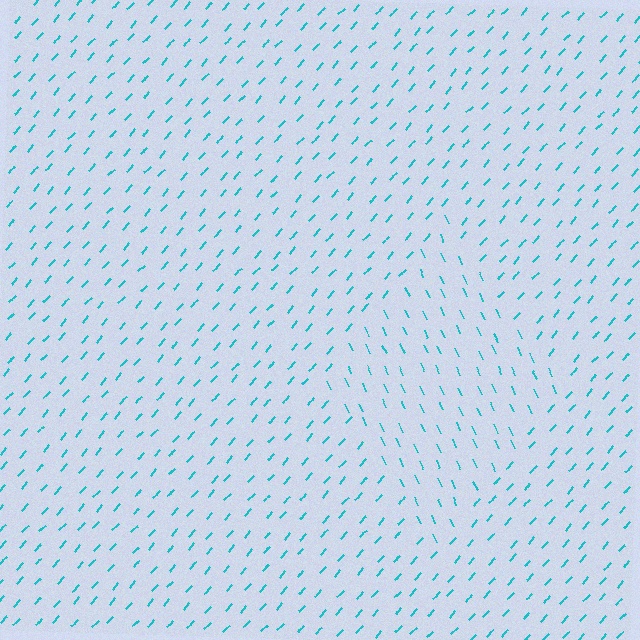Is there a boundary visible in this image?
Yes, there is a texture boundary formed by a change in line orientation.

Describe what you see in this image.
The image is filled with small cyan line segments. A diamond region in the image has lines oriented differently from the surrounding lines, creating a visible texture boundary.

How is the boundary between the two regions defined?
The boundary is defined purely by a change in line orientation (approximately 67 degrees difference). All lines are the same color and thickness.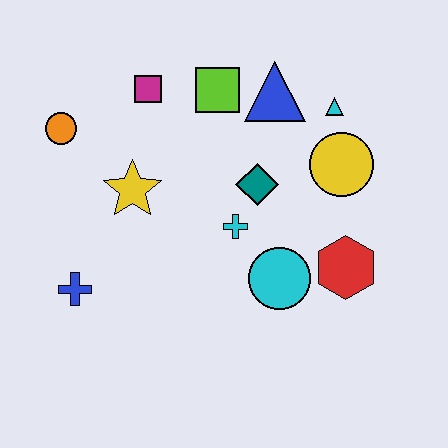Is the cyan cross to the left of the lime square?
No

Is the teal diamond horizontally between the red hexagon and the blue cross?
Yes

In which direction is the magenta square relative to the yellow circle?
The magenta square is to the left of the yellow circle.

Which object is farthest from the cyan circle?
The orange circle is farthest from the cyan circle.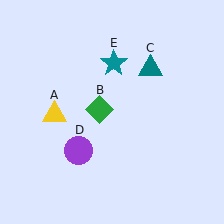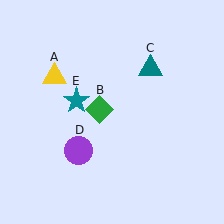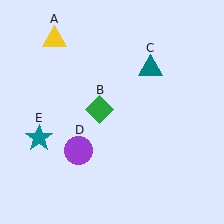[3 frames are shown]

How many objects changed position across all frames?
2 objects changed position: yellow triangle (object A), teal star (object E).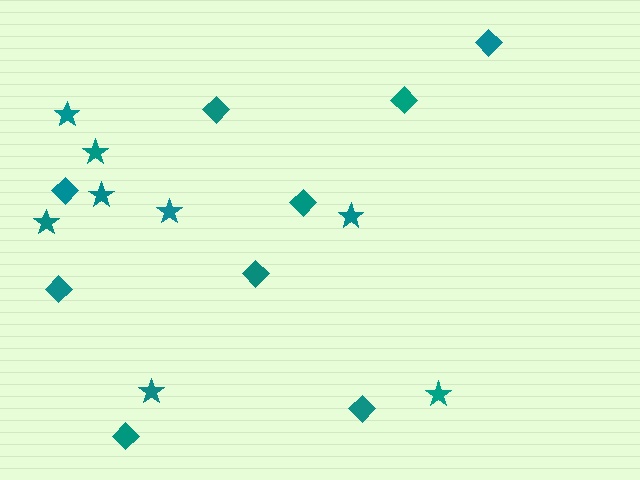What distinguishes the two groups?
There are 2 groups: one group of diamonds (9) and one group of stars (8).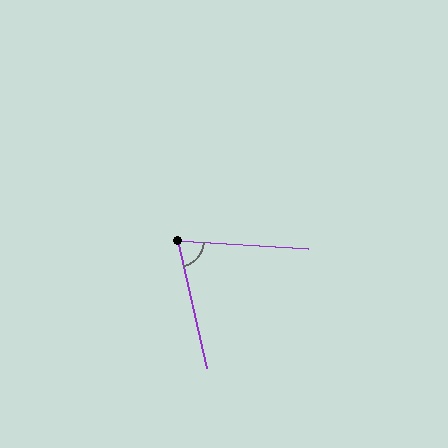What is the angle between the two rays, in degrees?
Approximately 73 degrees.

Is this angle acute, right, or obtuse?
It is acute.